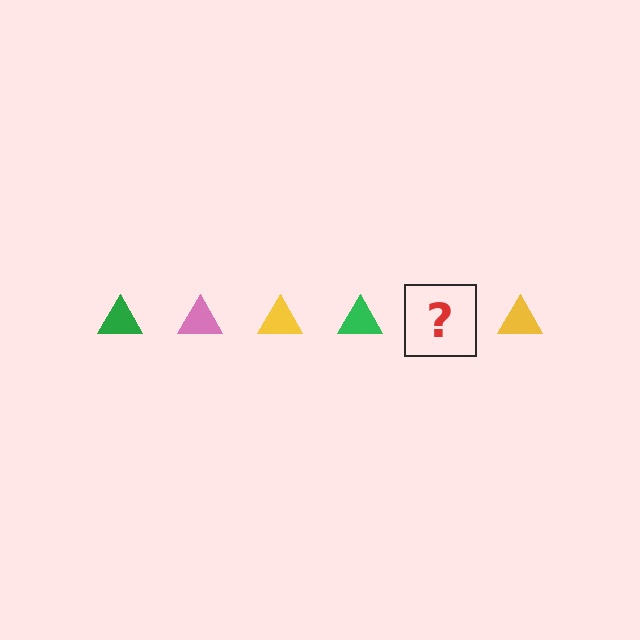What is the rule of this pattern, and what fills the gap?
The rule is that the pattern cycles through green, pink, yellow triangles. The gap should be filled with a pink triangle.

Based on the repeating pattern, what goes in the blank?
The blank should be a pink triangle.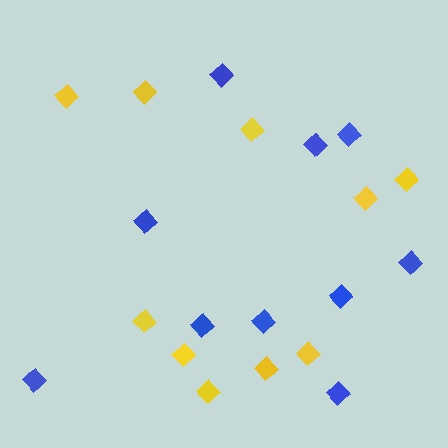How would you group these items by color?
There are 2 groups: one group of yellow diamonds (10) and one group of blue diamonds (10).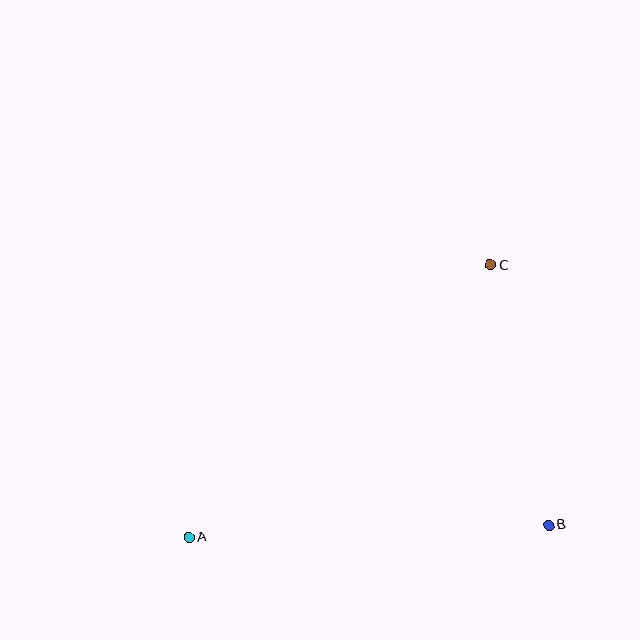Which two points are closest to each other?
Points B and C are closest to each other.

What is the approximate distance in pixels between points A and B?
The distance between A and B is approximately 360 pixels.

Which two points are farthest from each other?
Points A and C are farthest from each other.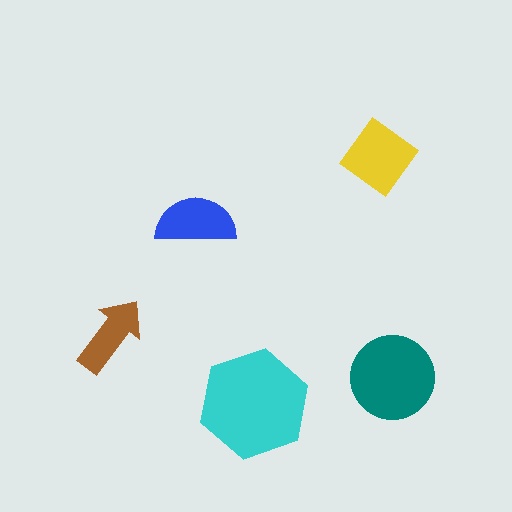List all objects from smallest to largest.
The brown arrow, the blue semicircle, the yellow diamond, the teal circle, the cyan hexagon.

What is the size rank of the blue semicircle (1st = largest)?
4th.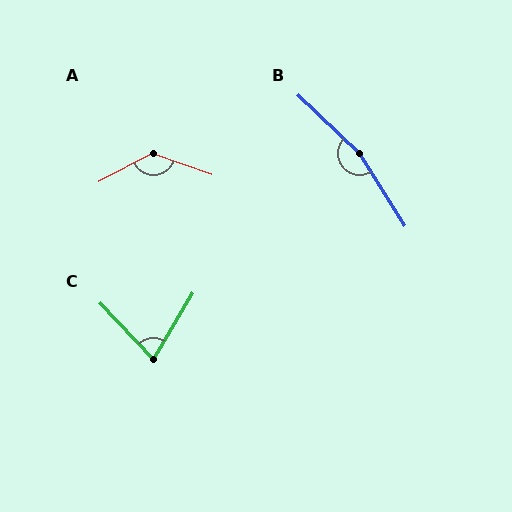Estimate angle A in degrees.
Approximately 133 degrees.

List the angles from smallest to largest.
C (74°), A (133°), B (165°).